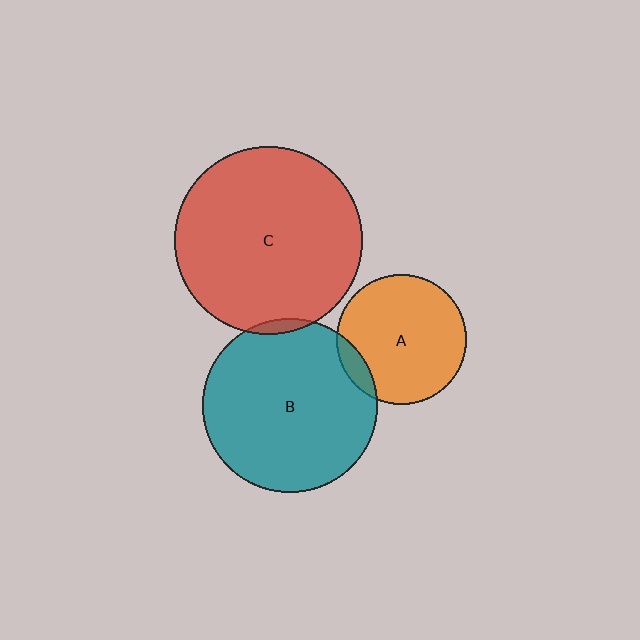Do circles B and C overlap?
Yes.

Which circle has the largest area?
Circle C (red).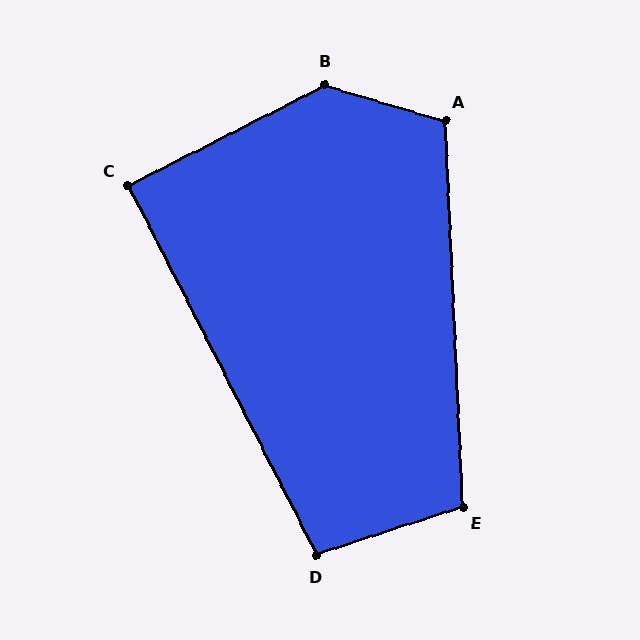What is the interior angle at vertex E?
Approximately 106 degrees (obtuse).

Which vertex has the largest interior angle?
B, at approximately 136 degrees.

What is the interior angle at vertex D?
Approximately 99 degrees (obtuse).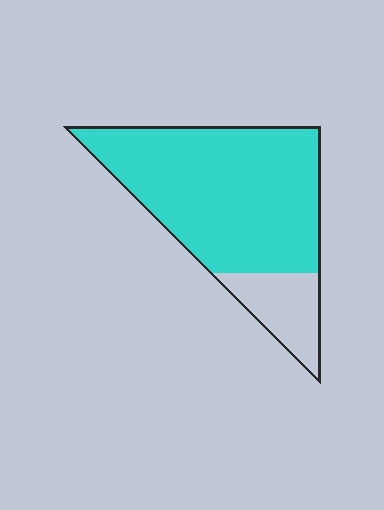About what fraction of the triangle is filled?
About four fifths (4/5).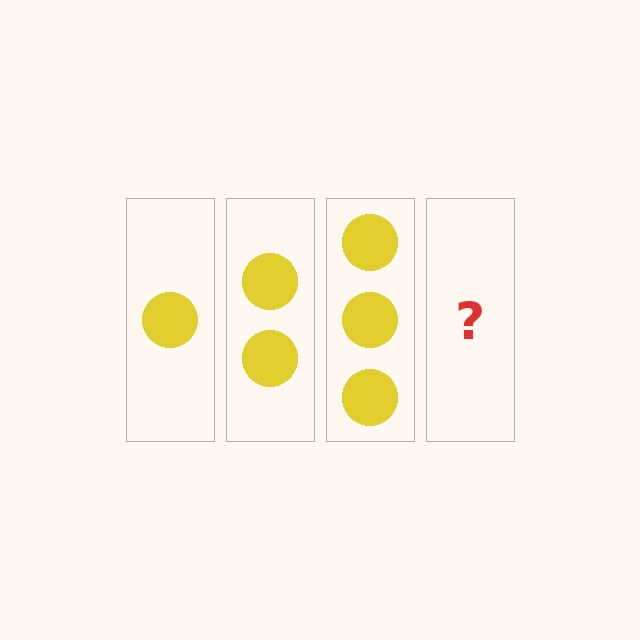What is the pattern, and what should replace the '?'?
The pattern is that each step adds one more circle. The '?' should be 4 circles.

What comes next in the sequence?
The next element should be 4 circles.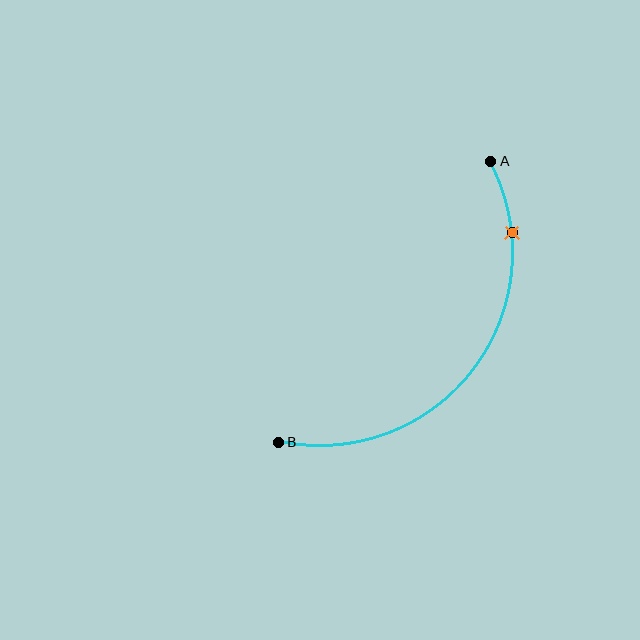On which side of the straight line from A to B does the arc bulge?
The arc bulges below and to the right of the straight line connecting A and B.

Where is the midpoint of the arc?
The arc midpoint is the point on the curve farthest from the straight line joining A and B. It sits below and to the right of that line.